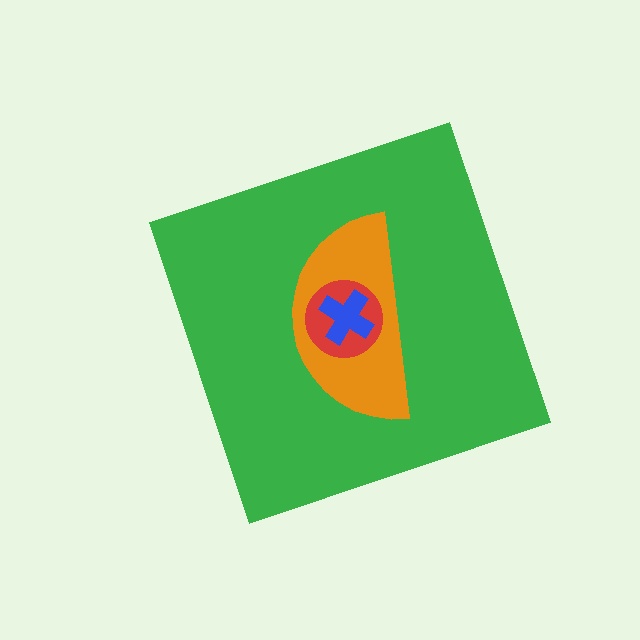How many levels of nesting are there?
4.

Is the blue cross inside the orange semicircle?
Yes.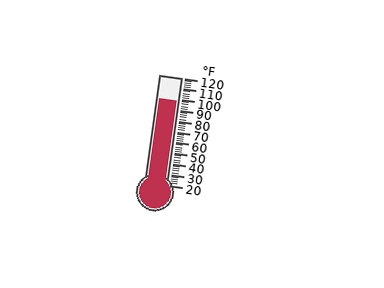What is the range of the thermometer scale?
The thermometer scale ranges from 20°F to 120°F.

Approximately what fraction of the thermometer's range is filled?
The thermometer is filled to approximately 80% of its range.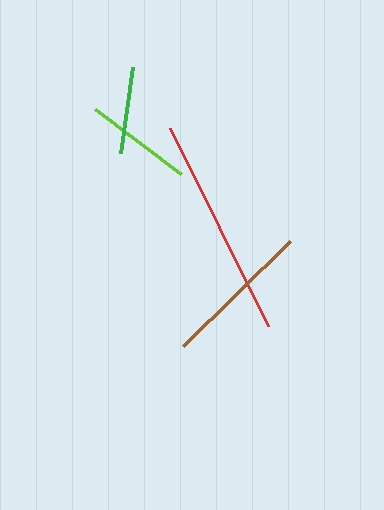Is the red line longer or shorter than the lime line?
The red line is longer than the lime line.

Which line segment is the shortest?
The green line is the shortest at approximately 87 pixels.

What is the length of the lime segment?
The lime segment is approximately 108 pixels long.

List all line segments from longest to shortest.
From longest to shortest: red, brown, lime, green.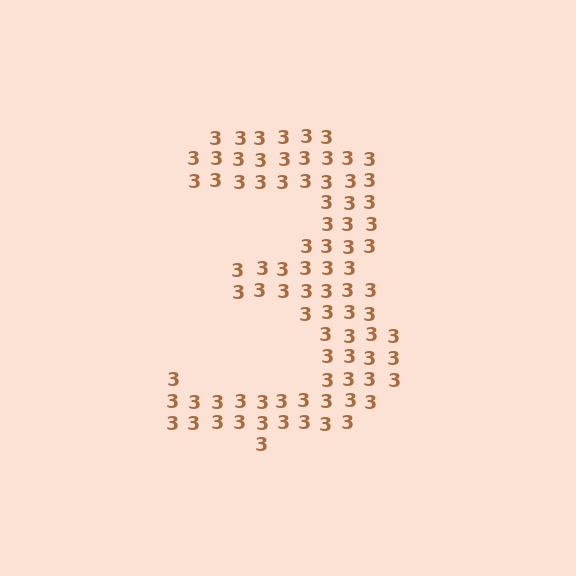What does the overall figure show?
The overall figure shows the digit 3.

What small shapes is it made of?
It is made of small digit 3's.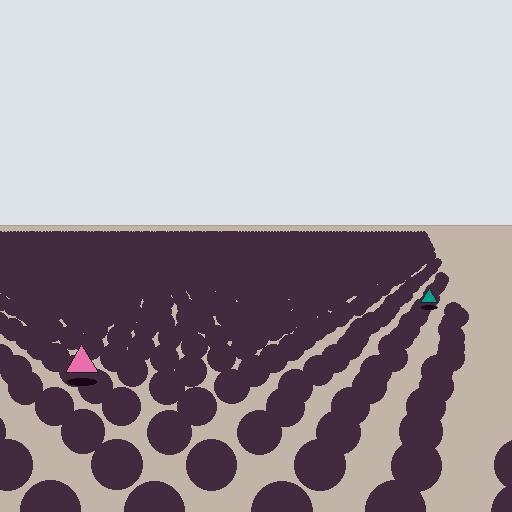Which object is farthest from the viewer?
The teal triangle is farthest from the viewer. It appears smaller and the ground texture around it is denser.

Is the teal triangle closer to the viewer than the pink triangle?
No. The pink triangle is closer — you can tell from the texture gradient: the ground texture is coarser near it.